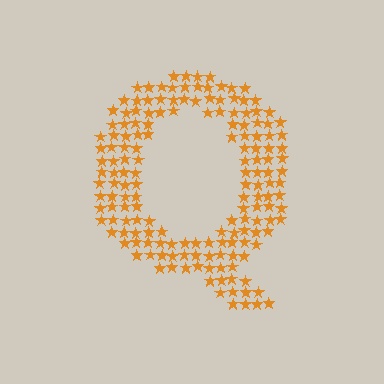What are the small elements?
The small elements are stars.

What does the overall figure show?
The overall figure shows the letter Q.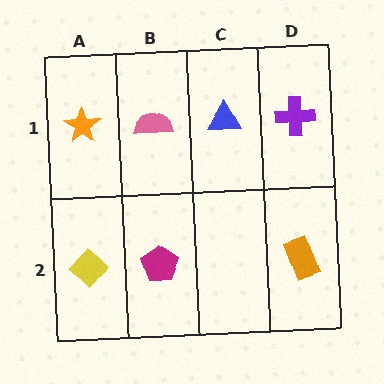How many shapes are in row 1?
4 shapes.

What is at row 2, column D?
An orange rectangle.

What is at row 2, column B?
A magenta pentagon.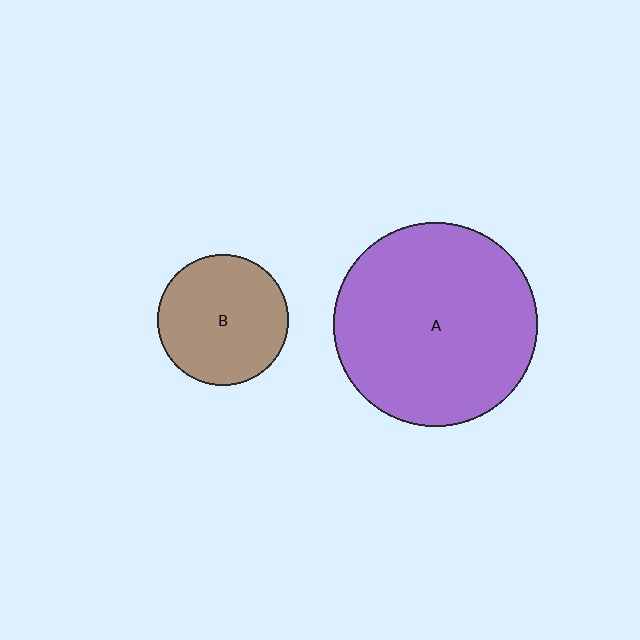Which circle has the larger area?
Circle A (purple).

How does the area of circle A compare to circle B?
Approximately 2.4 times.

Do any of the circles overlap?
No, none of the circles overlap.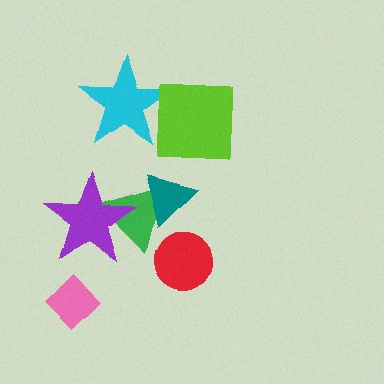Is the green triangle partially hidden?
Yes, it is partially covered by another shape.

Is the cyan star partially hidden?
Yes, it is partially covered by another shape.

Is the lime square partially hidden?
No, no other shape covers it.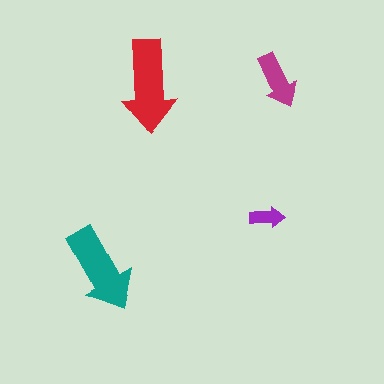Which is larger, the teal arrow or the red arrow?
The red one.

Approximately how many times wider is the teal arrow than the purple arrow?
About 2.5 times wider.